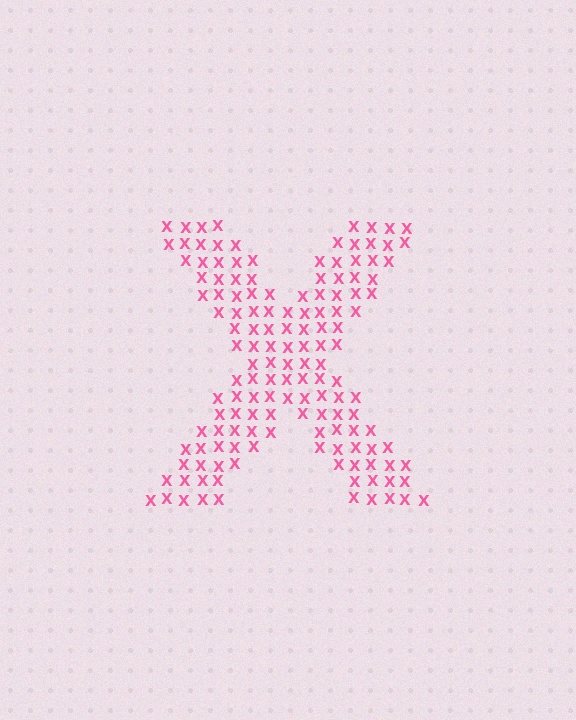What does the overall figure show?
The overall figure shows the letter X.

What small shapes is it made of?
It is made of small letter X's.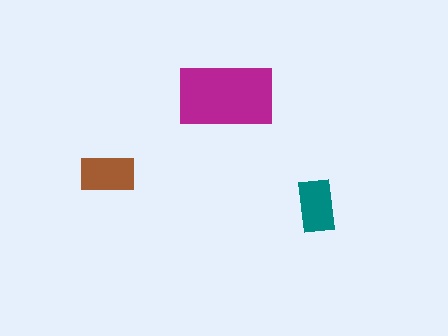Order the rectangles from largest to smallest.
the magenta one, the brown one, the teal one.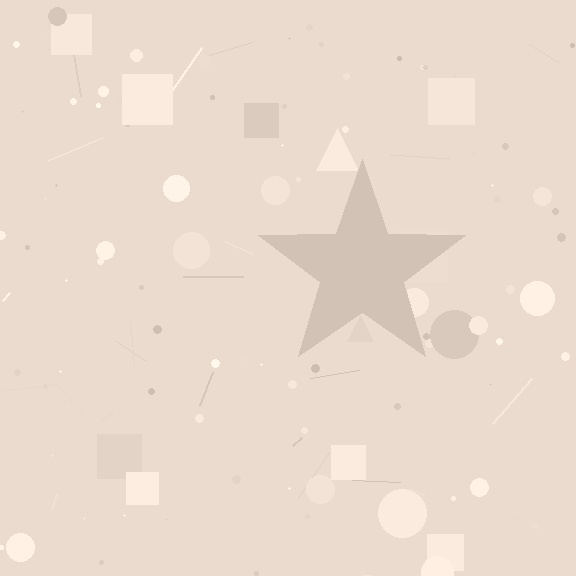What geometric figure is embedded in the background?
A star is embedded in the background.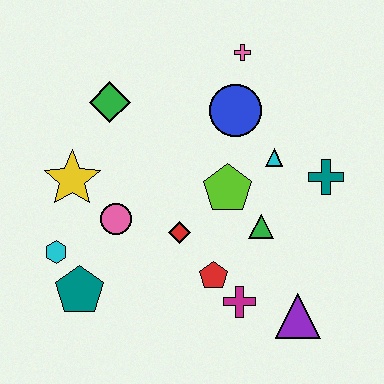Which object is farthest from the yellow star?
The purple triangle is farthest from the yellow star.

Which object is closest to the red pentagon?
The magenta cross is closest to the red pentagon.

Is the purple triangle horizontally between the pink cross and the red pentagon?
No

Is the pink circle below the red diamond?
No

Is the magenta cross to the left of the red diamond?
No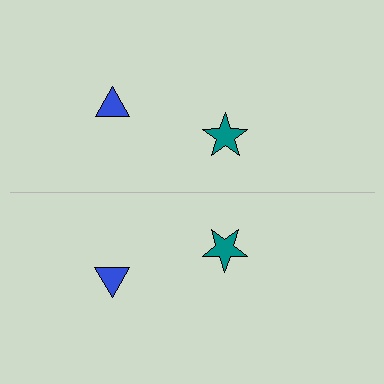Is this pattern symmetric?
Yes, this pattern has bilateral (reflection) symmetry.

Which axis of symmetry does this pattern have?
The pattern has a horizontal axis of symmetry running through the center of the image.